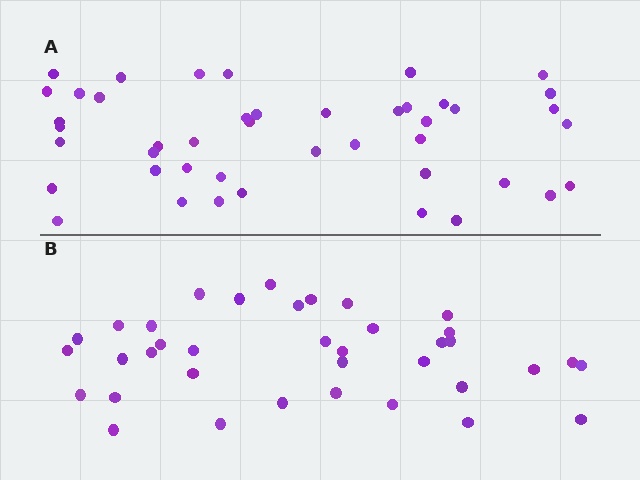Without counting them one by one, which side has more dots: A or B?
Region A (the top region) has more dots.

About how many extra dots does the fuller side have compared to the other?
Region A has roughly 8 or so more dots than region B.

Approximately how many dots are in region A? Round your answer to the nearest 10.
About 40 dots. (The exact count is 44, which rounds to 40.)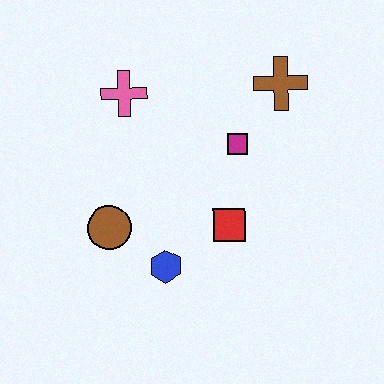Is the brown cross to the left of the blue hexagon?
No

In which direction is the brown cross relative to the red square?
The brown cross is above the red square.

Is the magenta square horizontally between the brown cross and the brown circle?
Yes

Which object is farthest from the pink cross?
The blue hexagon is farthest from the pink cross.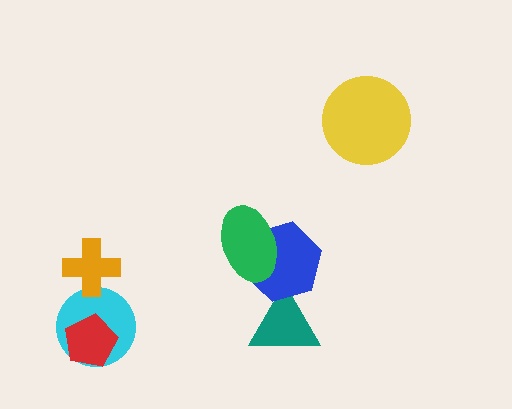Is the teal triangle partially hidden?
Yes, it is partially covered by another shape.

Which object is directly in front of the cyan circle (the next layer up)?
The red pentagon is directly in front of the cyan circle.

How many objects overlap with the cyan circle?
2 objects overlap with the cyan circle.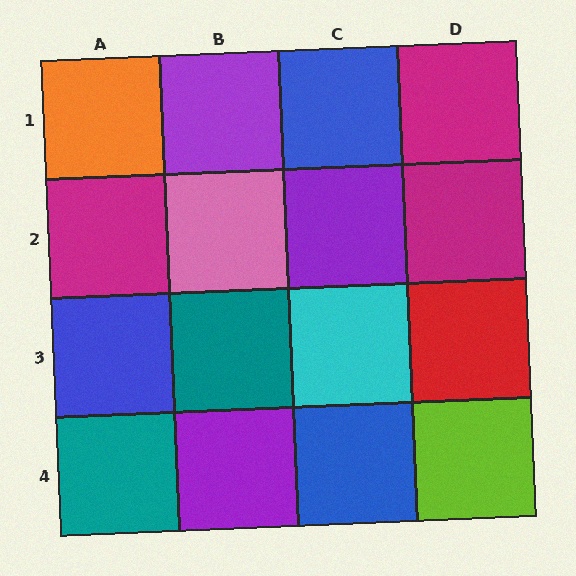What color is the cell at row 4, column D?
Lime.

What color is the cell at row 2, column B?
Pink.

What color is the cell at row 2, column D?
Magenta.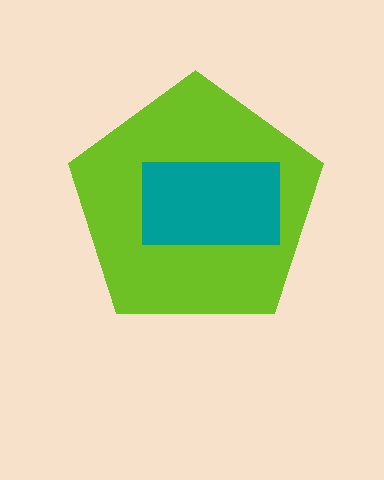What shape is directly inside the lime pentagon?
The teal rectangle.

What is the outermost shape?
The lime pentagon.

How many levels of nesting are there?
2.